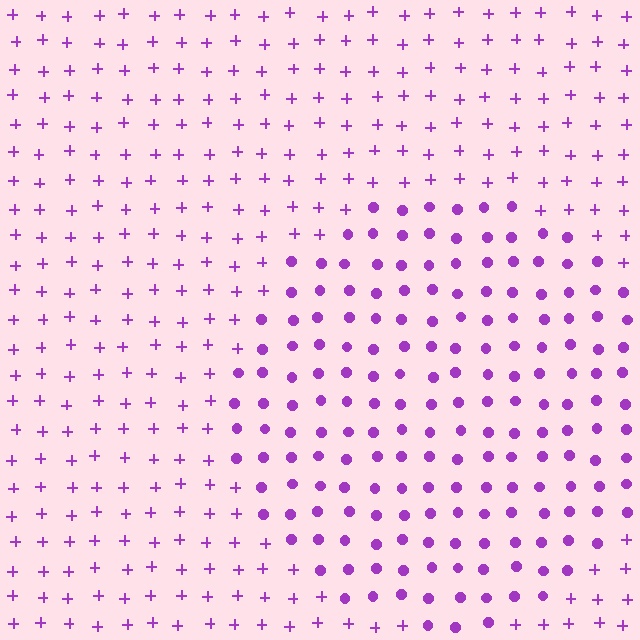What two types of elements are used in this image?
The image uses circles inside the circle region and plus signs outside it.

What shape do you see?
I see a circle.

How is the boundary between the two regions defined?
The boundary is defined by a change in element shape: circles inside vs. plus signs outside. All elements share the same color and spacing.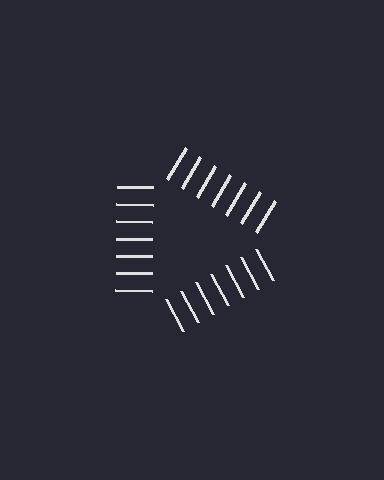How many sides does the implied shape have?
3 sides — the line-ends trace a triangle.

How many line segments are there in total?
21 — 7 along each of the 3 edges.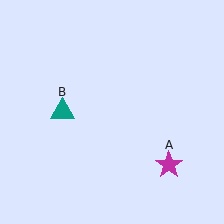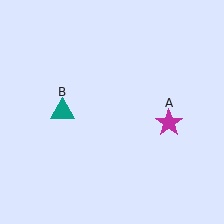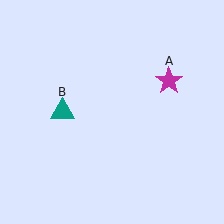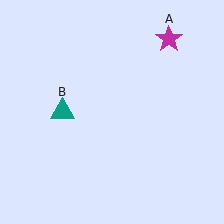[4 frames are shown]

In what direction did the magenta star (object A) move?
The magenta star (object A) moved up.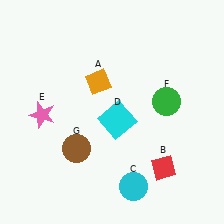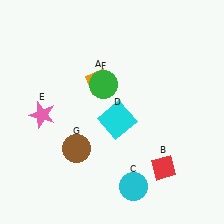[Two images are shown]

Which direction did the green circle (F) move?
The green circle (F) moved left.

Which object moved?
The green circle (F) moved left.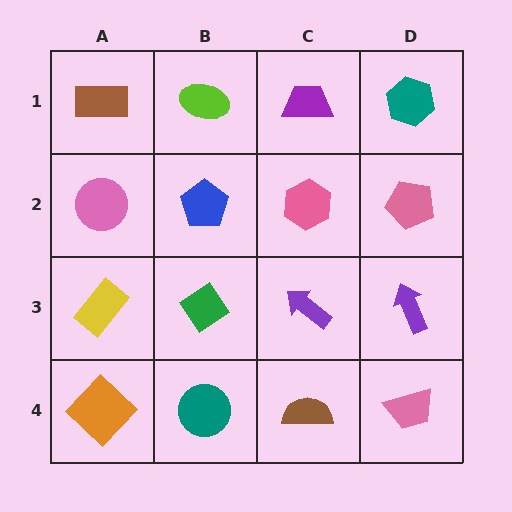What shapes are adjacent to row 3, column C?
A pink hexagon (row 2, column C), a brown semicircle (row 4, column C), a green diamond (row 3, column B), a purple arrow (row 3, column D).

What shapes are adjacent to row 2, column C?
A purple trapezoid (row 1, column C), a purple arrow (row 3, column C), a blue pentagon (row 2, column B), a pink pentagon (row 2, column D).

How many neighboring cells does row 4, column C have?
3.